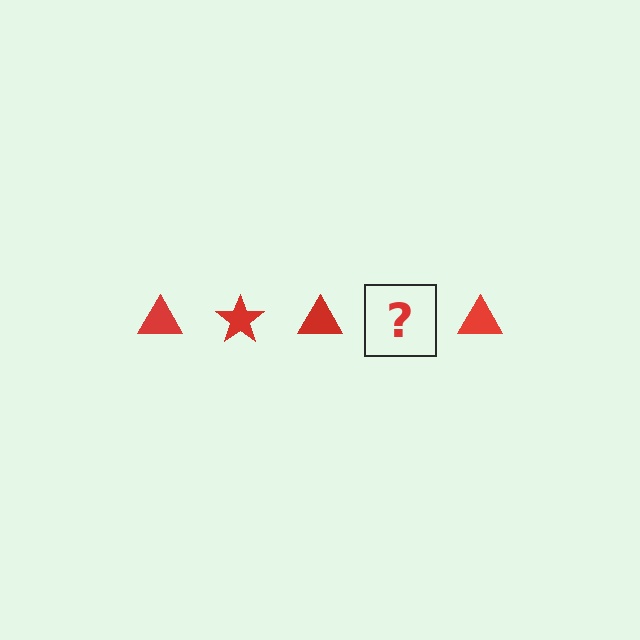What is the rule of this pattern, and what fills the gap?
The rule is that the pattern cycles through triangle, star shapes in red. The gap should be filled with a red star.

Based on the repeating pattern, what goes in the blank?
The blank should be a red star.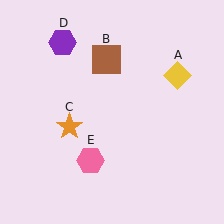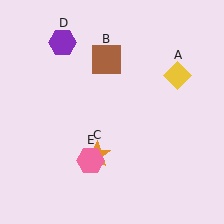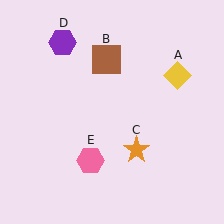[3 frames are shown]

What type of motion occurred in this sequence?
The orange star (object C) rotated counterclockwise around the center of the scene.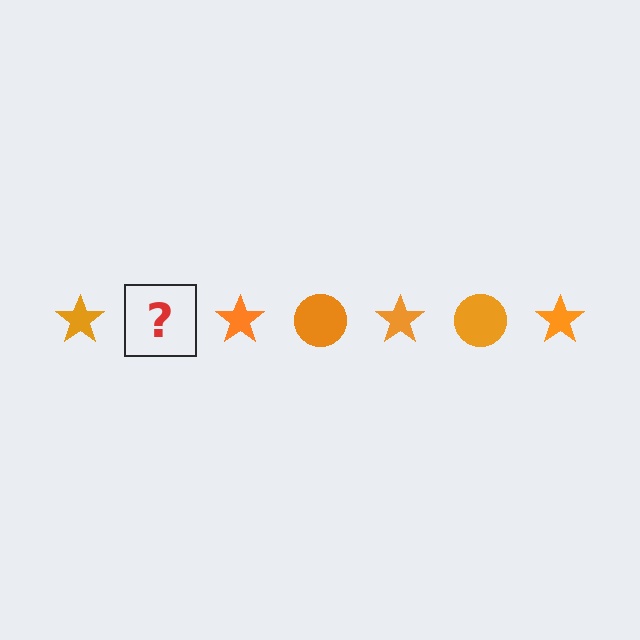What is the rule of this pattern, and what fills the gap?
The rule is that the pattern cycles through star, circle shapes in orange. The gap should be filled with an orange circle.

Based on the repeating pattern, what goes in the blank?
The blank should be an orange circle.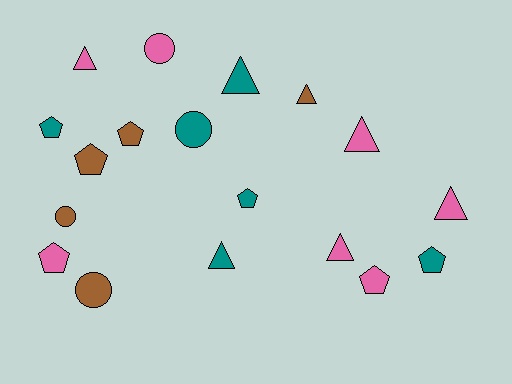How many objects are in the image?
There are 18 objects.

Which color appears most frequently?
Pink, with 7 objects.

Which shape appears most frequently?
Triangle, with 7 objects.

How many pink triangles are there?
There are 4 pink triangles.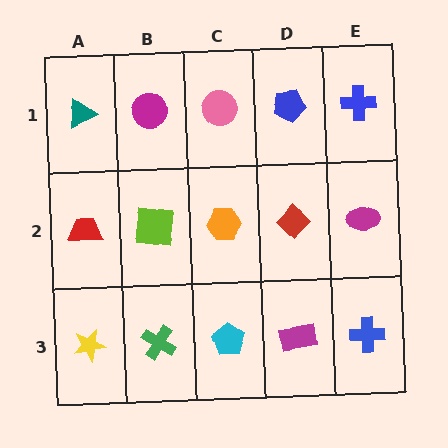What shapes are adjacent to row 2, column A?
A teal triangle (row 1, column A), a yellow star (row 3, column A), a lime square (row 2, column B).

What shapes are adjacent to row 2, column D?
A blue pentagon (row 1, column D), a magenta rectangle (row 3, column D), an orange hexagon (row 2, column C), a magenta ellipse (row 2, column E).